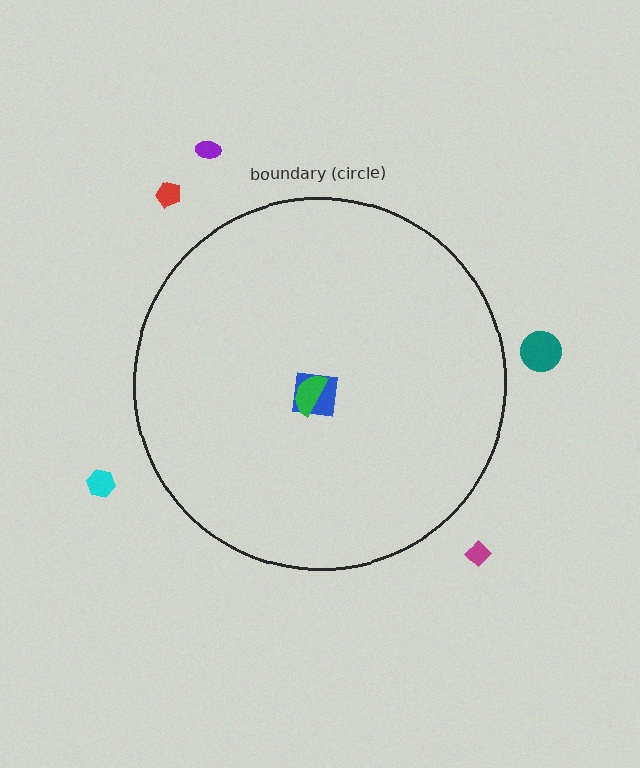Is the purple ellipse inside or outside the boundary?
Outside.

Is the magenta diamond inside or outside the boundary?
Outside.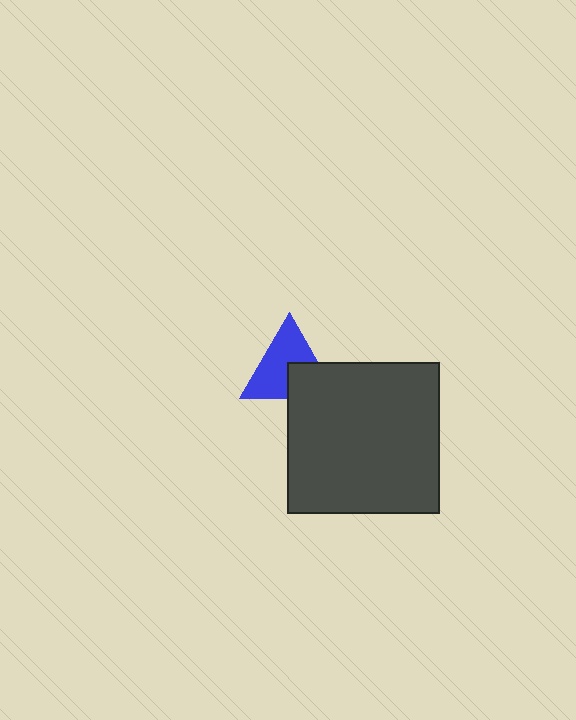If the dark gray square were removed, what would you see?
You would see the complete blue triangle.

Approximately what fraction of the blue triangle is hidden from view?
Roughly 35% of the blue triangle is hidden behind the dark gray square.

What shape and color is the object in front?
The object in front is a dark gray square.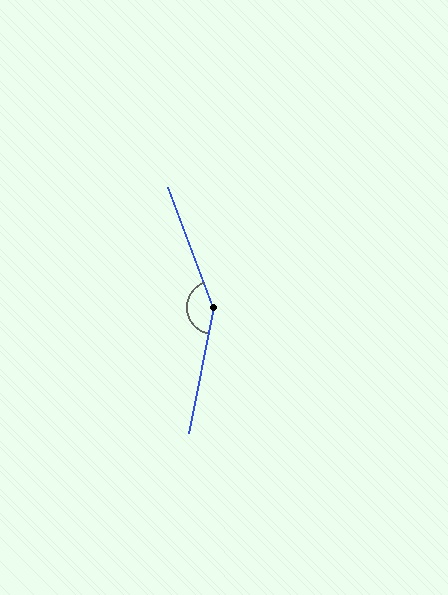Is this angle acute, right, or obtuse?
It is obtuse.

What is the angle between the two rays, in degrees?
Approximately 148 degrees.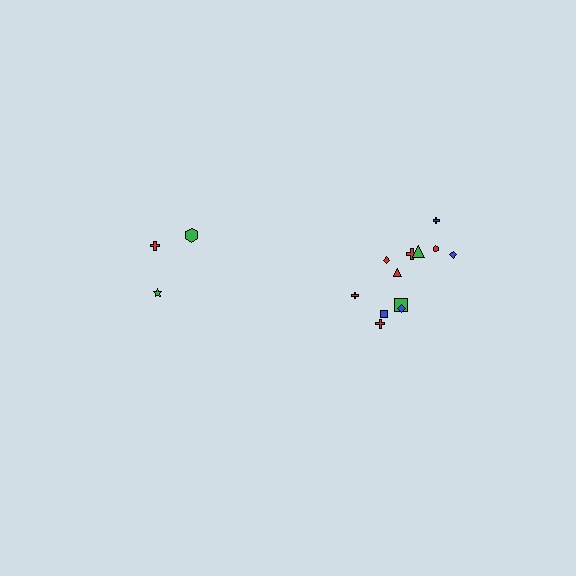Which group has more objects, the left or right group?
The right group.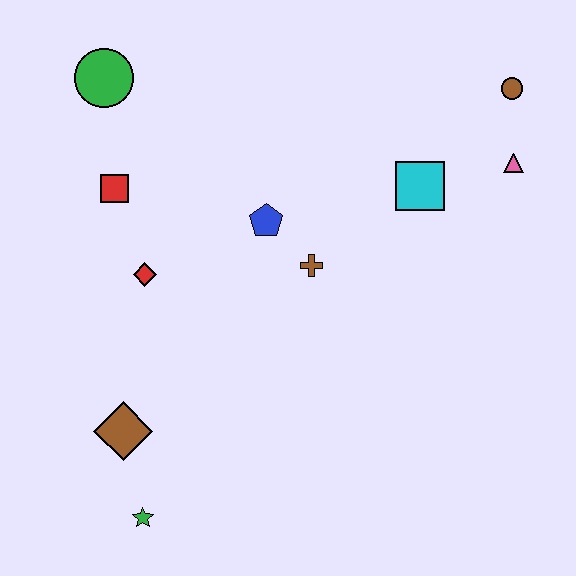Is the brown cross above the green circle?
No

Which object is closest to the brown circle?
The pink triangle is closest to the brown circle.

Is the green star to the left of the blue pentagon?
Yes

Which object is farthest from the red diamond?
The brown circle is farthest from the red diamond.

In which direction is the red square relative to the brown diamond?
The red square is above the brown diamond.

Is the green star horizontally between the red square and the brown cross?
Yes